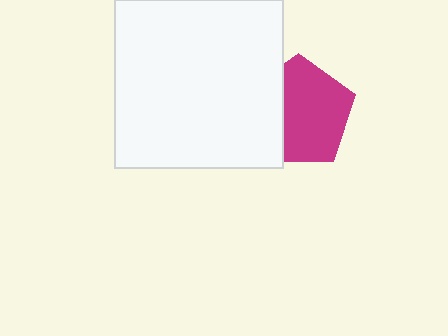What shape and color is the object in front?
The object in front is a white square.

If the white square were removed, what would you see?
You would see the complete magenta pentagon.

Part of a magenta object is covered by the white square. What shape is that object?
It is a pentagon.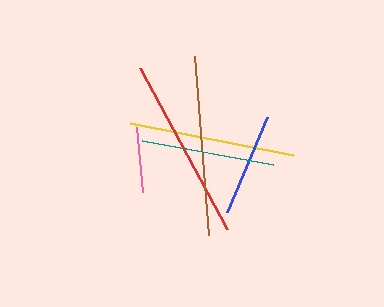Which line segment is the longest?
The red line is the longest at approximately 183 pixels.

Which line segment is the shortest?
The pink line is the shortest at approximately 65 pixels.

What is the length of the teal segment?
The teal segment is approximately 134 pixels long.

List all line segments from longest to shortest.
From longest to shortest: red, brown, yellow, teal, blue, pink.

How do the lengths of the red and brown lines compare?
The red and brown lines are approximately the same length.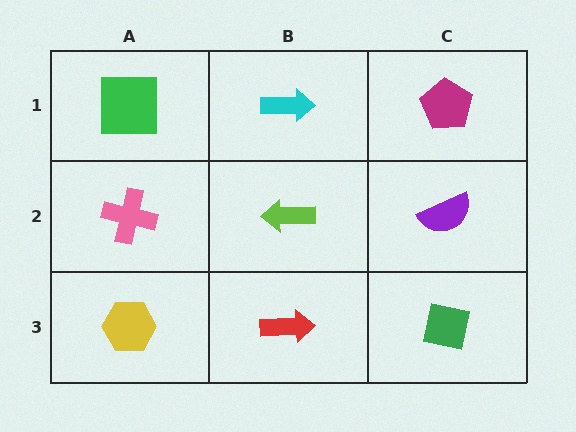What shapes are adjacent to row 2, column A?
A green square (row 1, column A), a yellow hexagon (row 3, column A), a lime arrow (row 2, column B).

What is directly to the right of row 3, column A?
A red arrow.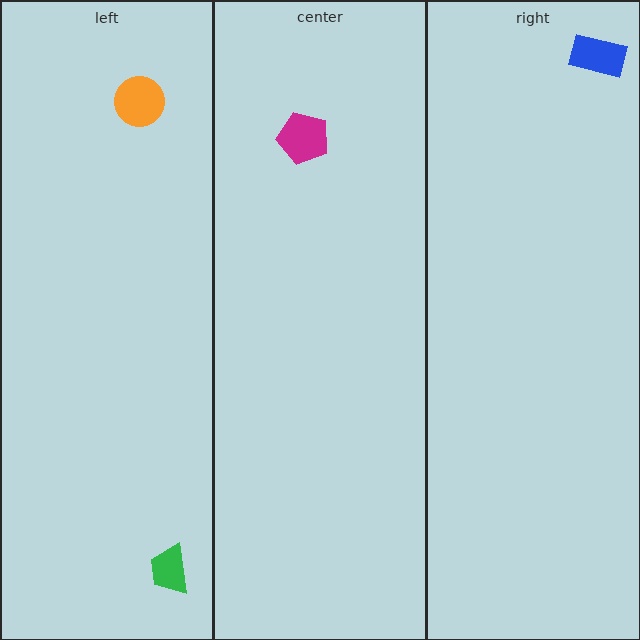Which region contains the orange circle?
The left region.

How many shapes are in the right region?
1.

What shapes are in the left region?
The orange circle, the green trapezoid.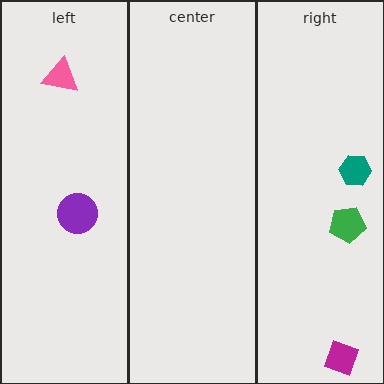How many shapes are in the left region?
2.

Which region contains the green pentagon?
The right region.